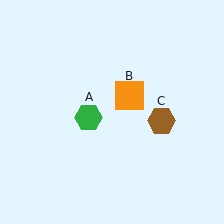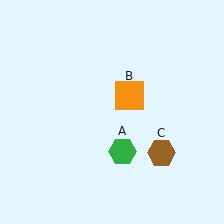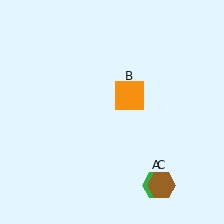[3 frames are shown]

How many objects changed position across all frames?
2 objects changed position: green hexagon (object A), brown hexagon (object C).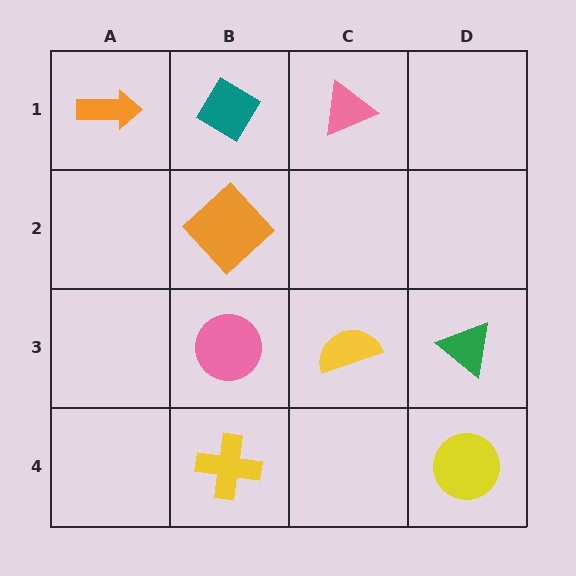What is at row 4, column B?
A yellow cross.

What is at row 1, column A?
An orange arrow.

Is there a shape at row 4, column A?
No, that cell is empty.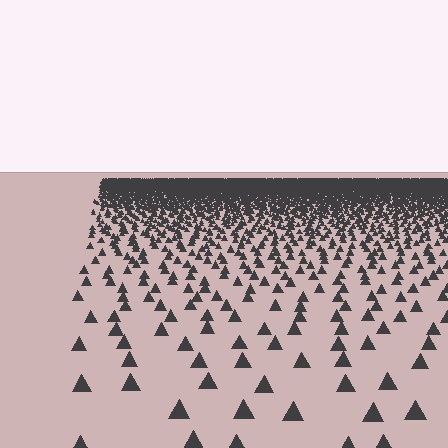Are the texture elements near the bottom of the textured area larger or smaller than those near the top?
Larger. Near the bottom, elements are closer to the viewer and appear at a bigger on-screen size.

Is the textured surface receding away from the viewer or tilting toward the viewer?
The surface is receding away from the viewer. Texture elements get smaller and denser toward the top.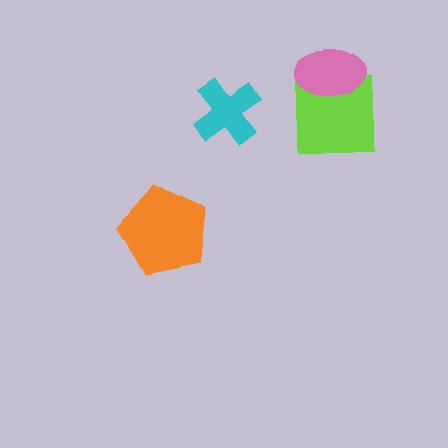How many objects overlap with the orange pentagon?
0 objects overlap with the orange pentagon.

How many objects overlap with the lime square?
1 object overlaps with the lime square.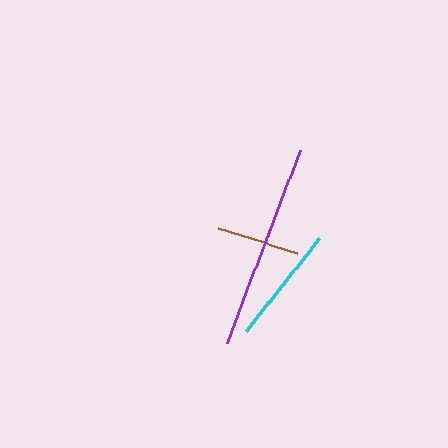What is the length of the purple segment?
The purple segment is approximately 206 pixels long.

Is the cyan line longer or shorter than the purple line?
The purple line is longer than the cyan line.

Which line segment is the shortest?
The brown line is the shortest at approximately 82 pixels.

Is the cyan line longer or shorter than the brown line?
The cyan line is longer than the brown line.